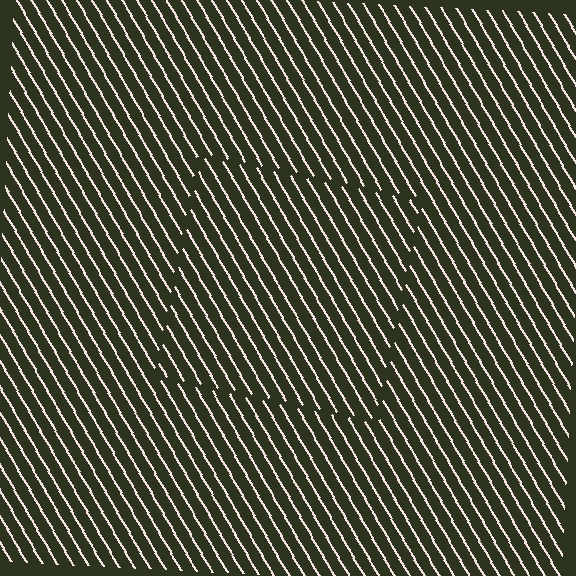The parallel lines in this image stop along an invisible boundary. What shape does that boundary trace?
An illusory square. The interior of the shape contains the same grating, shifted by half a period — the contour is defined by the phase discontinuity where line-ends from the inner and outer gratings abut.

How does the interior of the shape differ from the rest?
The interior of the shape contains the same grating, shifted by half a period — the contour is defined by the phase discontinuity where line-ends from the inner and outer gratings abut.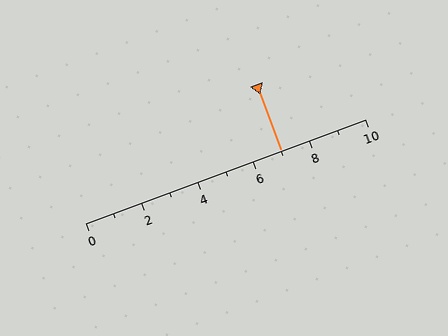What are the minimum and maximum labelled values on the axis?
The axis runs from 0 to 10.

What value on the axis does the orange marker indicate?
The marker indicates approximately 7.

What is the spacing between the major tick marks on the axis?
The major ticks are spaced 2 apart.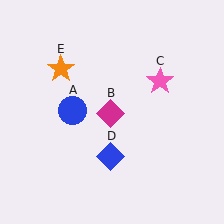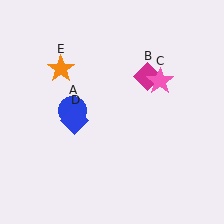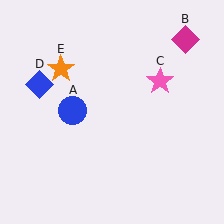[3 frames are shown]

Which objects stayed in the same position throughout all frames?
Blue circle (object A) and pink star (object C) and orange star (object E) remained stationary.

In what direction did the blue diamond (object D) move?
The blue diamond (object D) moved up and to the left.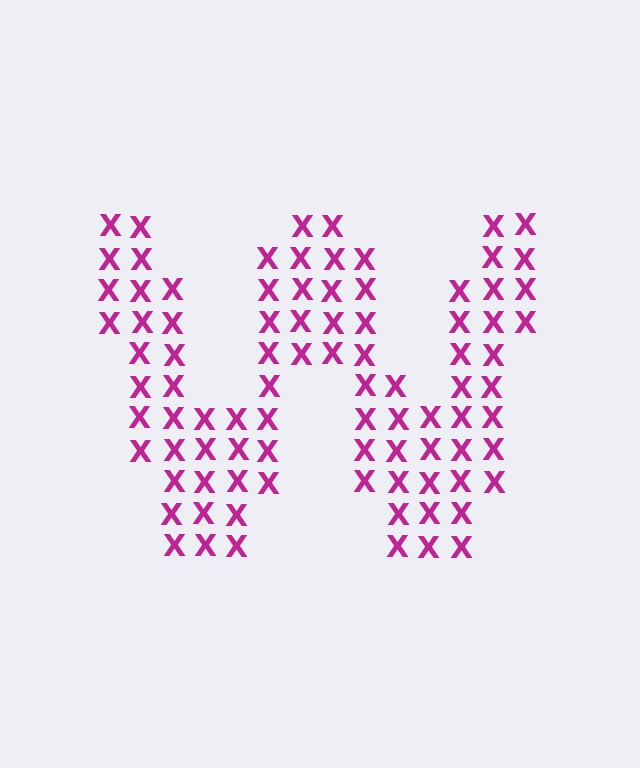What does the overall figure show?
The overall figure shows the letter W.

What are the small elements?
The small elements are letter X's.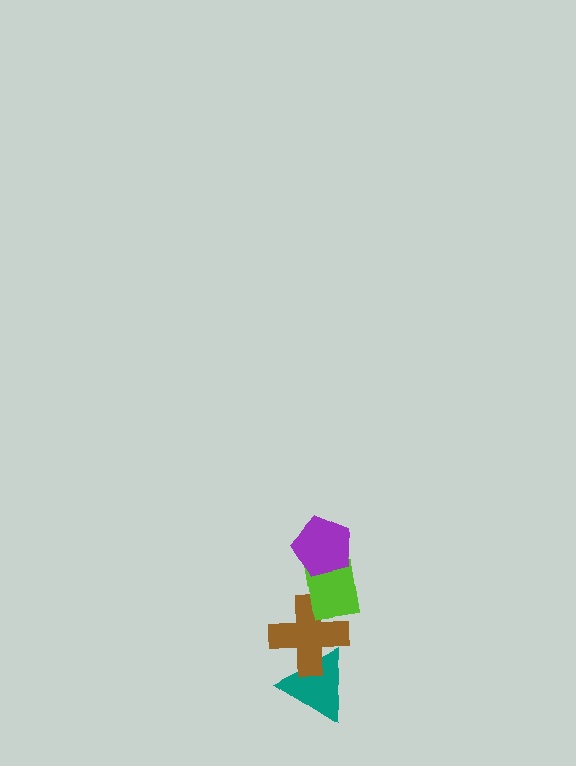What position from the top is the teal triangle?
The teal triangle is 4th from the top.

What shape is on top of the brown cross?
The lime rectangle is on top of the brown cross.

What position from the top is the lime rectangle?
The lime rectangle is 2nd from the top.